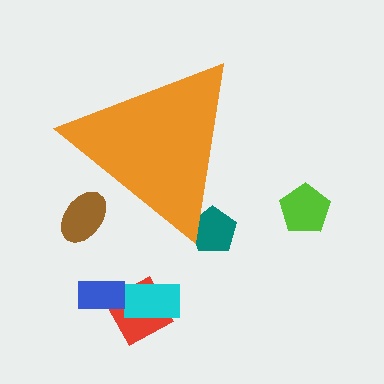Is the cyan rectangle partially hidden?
No, the cyan rectangle is fully visible.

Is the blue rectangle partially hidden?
No, the blue rectangle is fully visible.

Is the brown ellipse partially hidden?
Yes, the brown ellipse is partially hidden behind the orange triangle.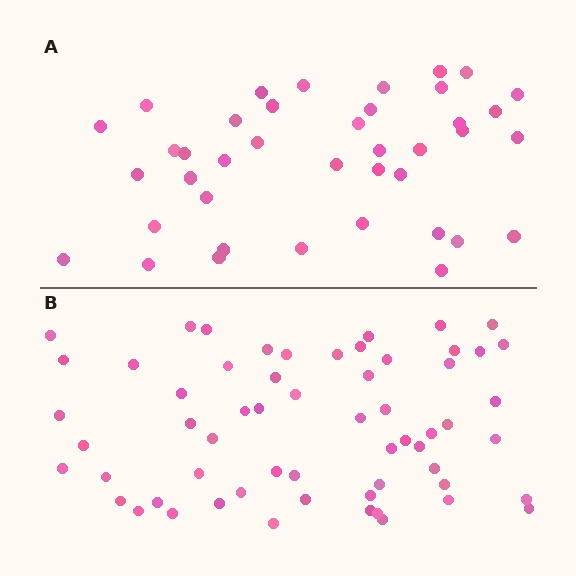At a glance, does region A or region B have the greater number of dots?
Region B (the bottom region) has more dots.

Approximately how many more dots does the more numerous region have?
Region B has approximately 20 more dots than region A.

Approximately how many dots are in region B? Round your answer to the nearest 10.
About 60 dots.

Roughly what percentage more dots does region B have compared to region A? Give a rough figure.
About 50% more.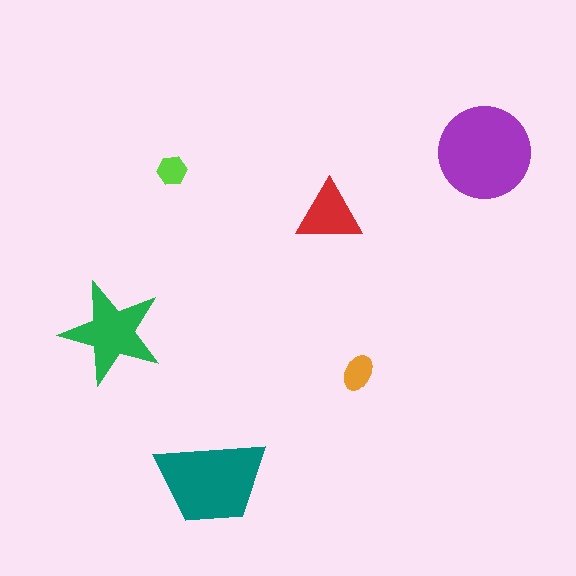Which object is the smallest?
The lime hexagon.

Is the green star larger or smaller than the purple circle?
Smaller.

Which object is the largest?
The purple circle.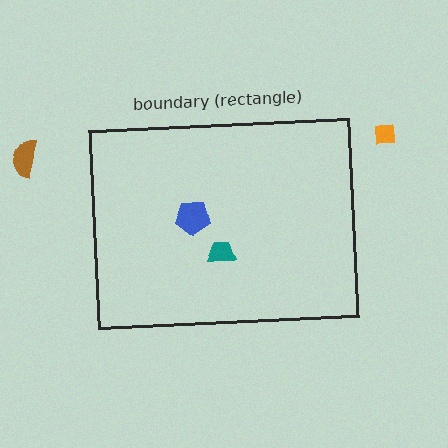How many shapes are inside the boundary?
2 inside, 2 outside.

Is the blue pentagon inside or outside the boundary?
Inside.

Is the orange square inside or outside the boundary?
Outside.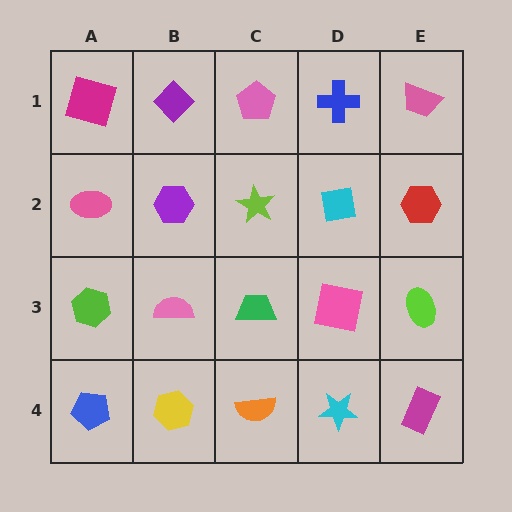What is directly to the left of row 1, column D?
A pink pentagon.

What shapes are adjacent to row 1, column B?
A purple hexagon (row 2, column B), a magenta square (row 1, column A), a pink pentagon (row 1, column C).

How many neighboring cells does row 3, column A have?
3.